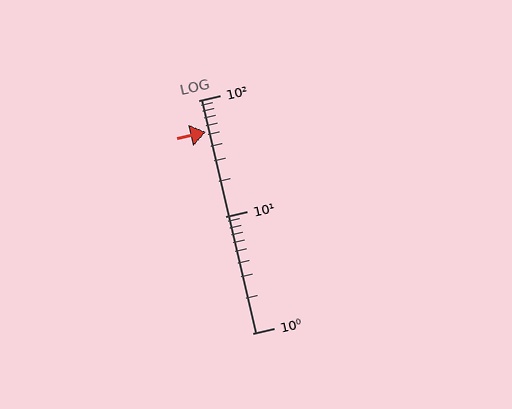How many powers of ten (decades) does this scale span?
The scale spans 2 decades, from 1 to 100.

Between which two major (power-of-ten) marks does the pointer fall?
The pointer is between 10 and 100.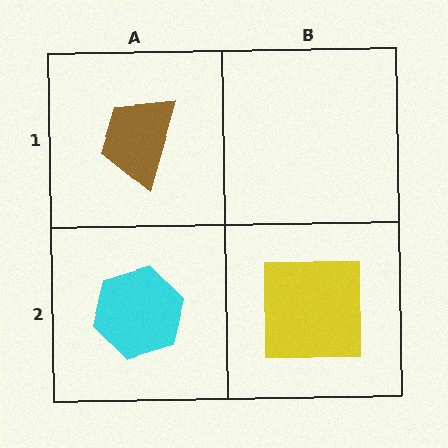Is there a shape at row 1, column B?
No, that cell is empty.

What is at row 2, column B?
A yellow square.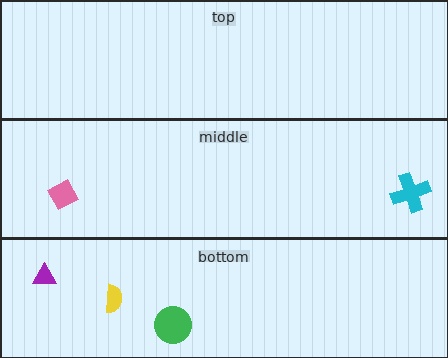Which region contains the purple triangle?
The bottom region.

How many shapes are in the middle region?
2.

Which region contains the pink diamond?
The middle region.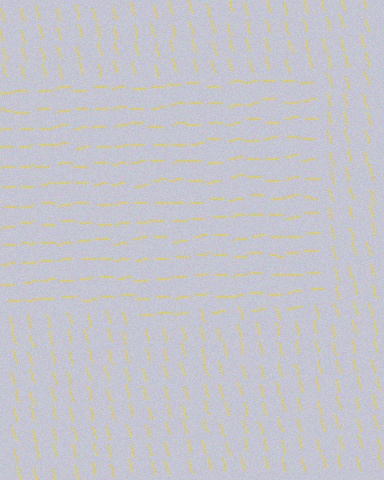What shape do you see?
I see a rectangle.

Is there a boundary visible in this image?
Yes, there is a texture boundary formed by a change in line orientation.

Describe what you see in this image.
The image is filled with small yellow line segments. A rectangle region in the image has lines oriented differently from the surrounding lines, creating a visible texture boundary.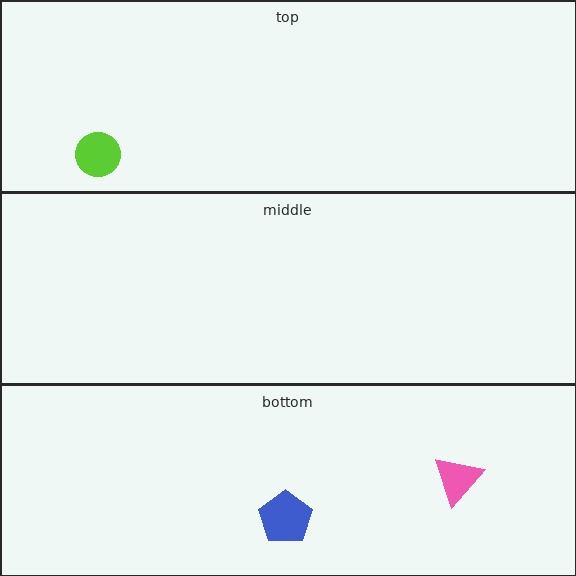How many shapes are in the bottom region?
2.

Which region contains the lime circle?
The top region.